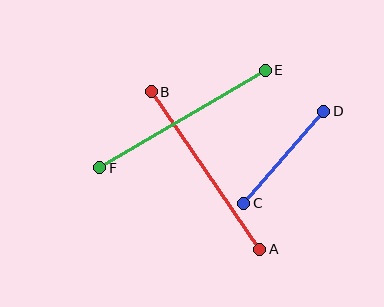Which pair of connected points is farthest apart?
Points E and F are farthest apart.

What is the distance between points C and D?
The distance is approximately 122 pixels.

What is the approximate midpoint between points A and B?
The midpoint is at approximately (205, 171) pixels.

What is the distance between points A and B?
The distance is approximately 191 pixels.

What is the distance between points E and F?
The distance is approximately 192 pixels.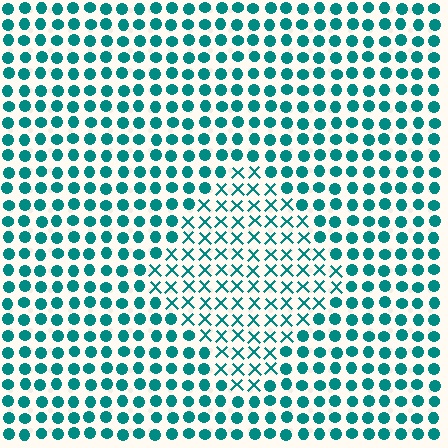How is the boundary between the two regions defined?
The boundary is defined by a change in element shape: X marks inside vs. circles outside. All elements share the same color and spacing.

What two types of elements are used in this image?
The image uses X marks inside the diamond region and circles outside it.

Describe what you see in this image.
The image is filled with small teal elements arranged in a uniform grid. A diamond-shaped region contains X marks, while the surrounding area contains circles. The boundary is defined purely by the change in element shape.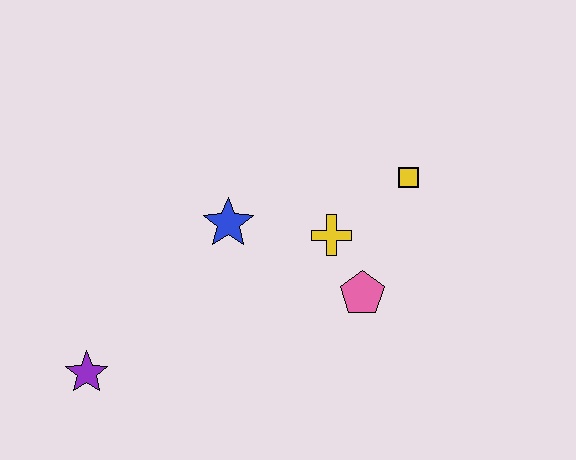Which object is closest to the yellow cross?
The pink pentagon is closest to the yellow cross.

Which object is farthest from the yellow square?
The purple star is farthest from the yellow square.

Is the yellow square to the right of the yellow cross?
Yes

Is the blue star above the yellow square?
No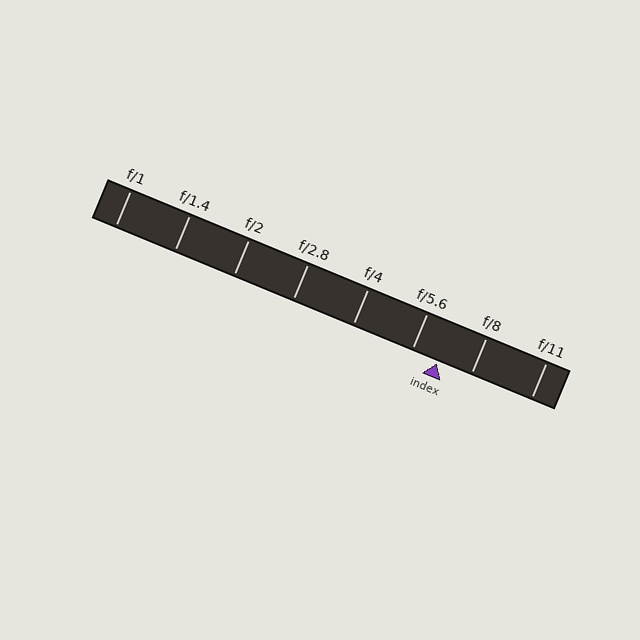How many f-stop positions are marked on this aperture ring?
There are 8 f-stop positions marked.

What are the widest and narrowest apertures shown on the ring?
The widest aperture shown is f/1 and the narrowest is f/11.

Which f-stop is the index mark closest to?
The index mark is closest to f/5.6.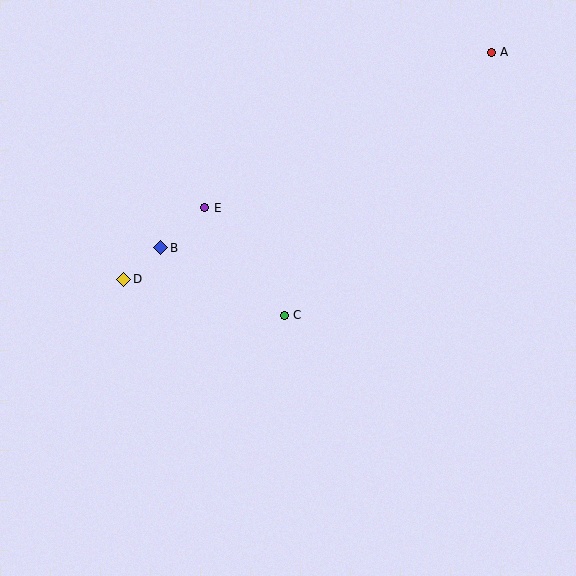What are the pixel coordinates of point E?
Point E is at (205, 208).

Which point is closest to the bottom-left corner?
Point D is closest to the bottom-left corner.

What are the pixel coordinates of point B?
Point B is at (161, 248).